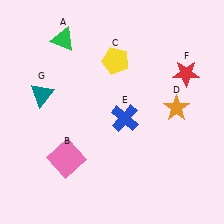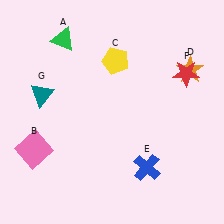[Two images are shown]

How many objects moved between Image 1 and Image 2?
3 objects moved between the two images.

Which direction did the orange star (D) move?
The orange star (D) moved up.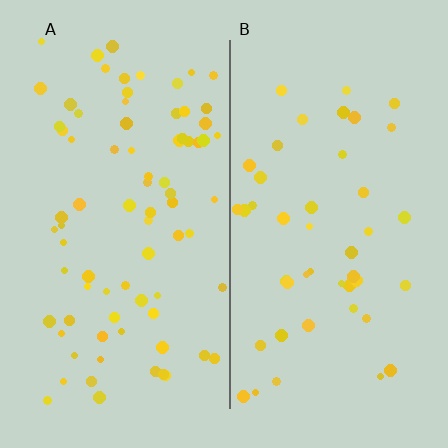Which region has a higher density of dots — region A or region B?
A (the left).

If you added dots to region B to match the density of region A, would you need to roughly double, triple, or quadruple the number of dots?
Approximately double.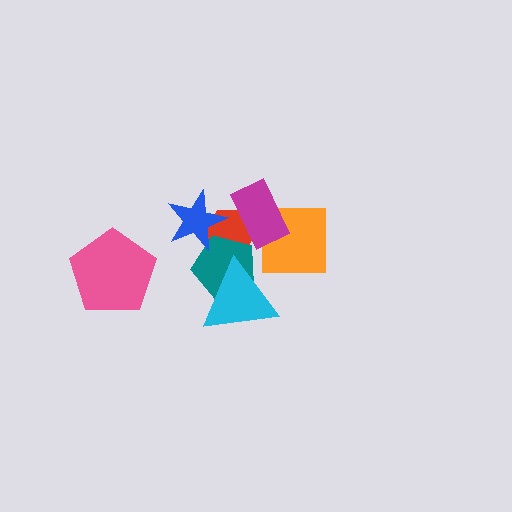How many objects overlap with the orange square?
1 object overlaps with the orange square.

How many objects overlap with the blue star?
2 objects overlap with the blue star.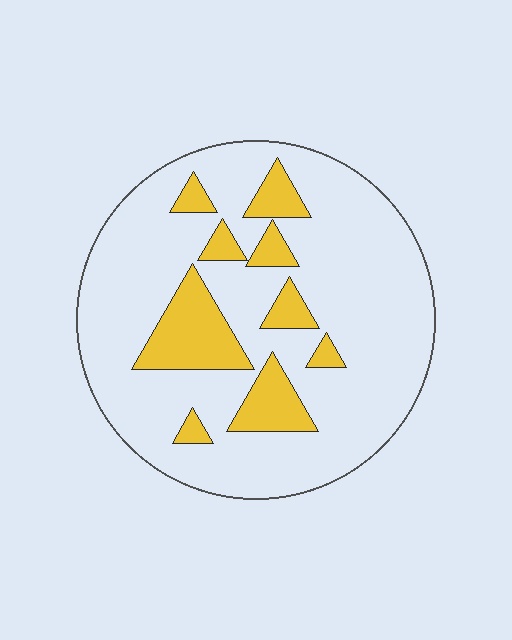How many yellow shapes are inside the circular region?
9.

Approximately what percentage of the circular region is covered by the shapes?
Approximately 20%.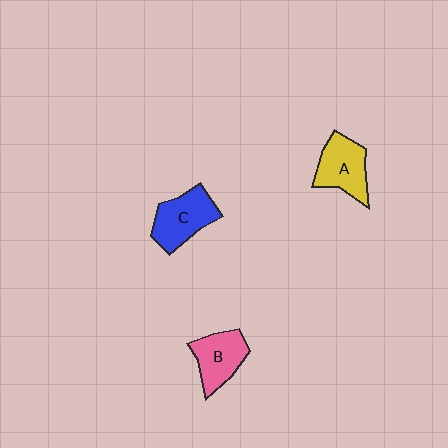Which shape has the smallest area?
Shape B (pink).